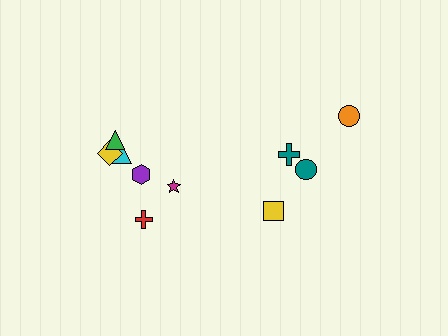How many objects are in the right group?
There are 4 objects.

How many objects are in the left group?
There are 6 objects.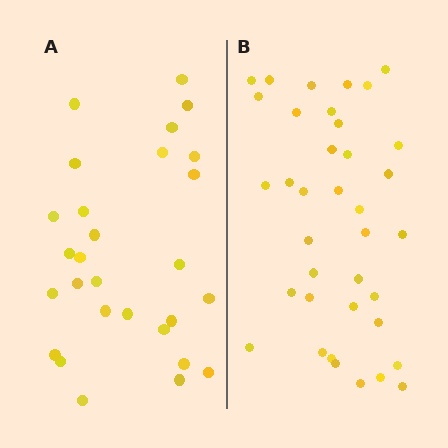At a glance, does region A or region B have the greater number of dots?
Region B (the right region) has more dots.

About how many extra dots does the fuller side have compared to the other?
Region B has roughly 8 or so more dots than region A.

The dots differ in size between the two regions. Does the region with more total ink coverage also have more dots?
No. Region A has more total ink coverage because its dots are larger, but region B actually contains more individual dots. Total area can be misleading — the number of items is what matters here.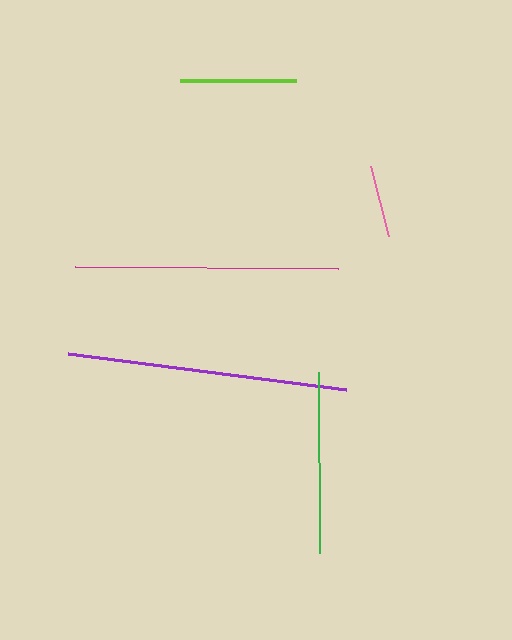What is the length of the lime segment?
The lime segment is approximately 116 pixels long.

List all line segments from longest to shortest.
From longest to shortest: purple, magenta, green, lime, pink.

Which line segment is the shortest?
The pink line is the shortest at approximately 73 pixels.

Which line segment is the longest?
The purple line is the longest at approximately 280 pixels.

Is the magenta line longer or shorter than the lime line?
The magenta line is longer than the lime line.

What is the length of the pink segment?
The pink segment is approximately 73 pixels long.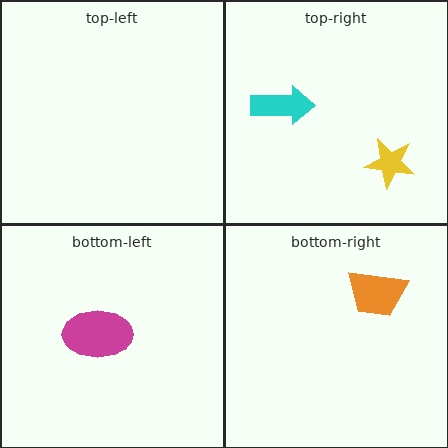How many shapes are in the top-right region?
2.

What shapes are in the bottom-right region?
The orange trapezoid.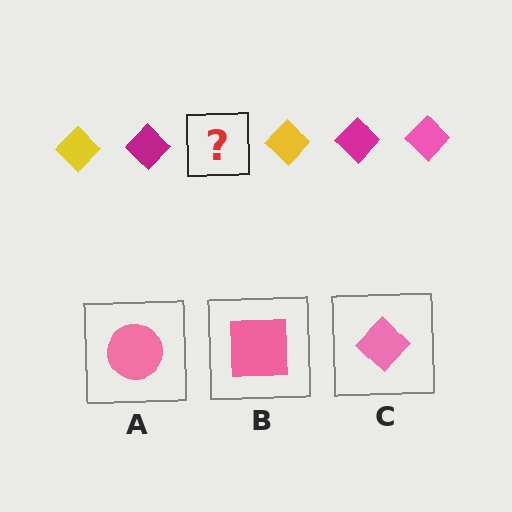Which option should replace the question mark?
Option C.